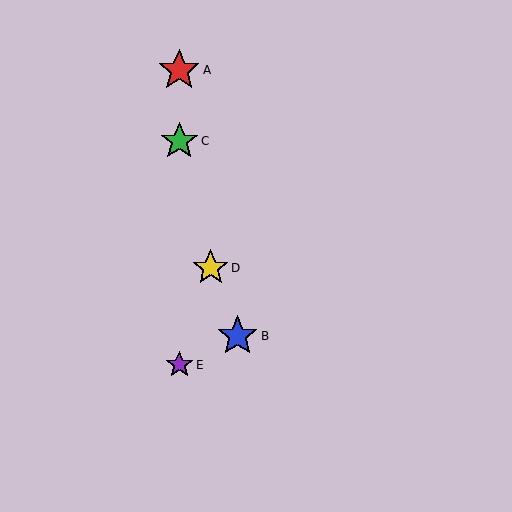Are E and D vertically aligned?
No, E is at x≈179 and D is at x≈211.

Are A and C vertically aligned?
Yes, both are at x≈179.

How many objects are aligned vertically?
3 objects (A, C, E) are aligned vertically.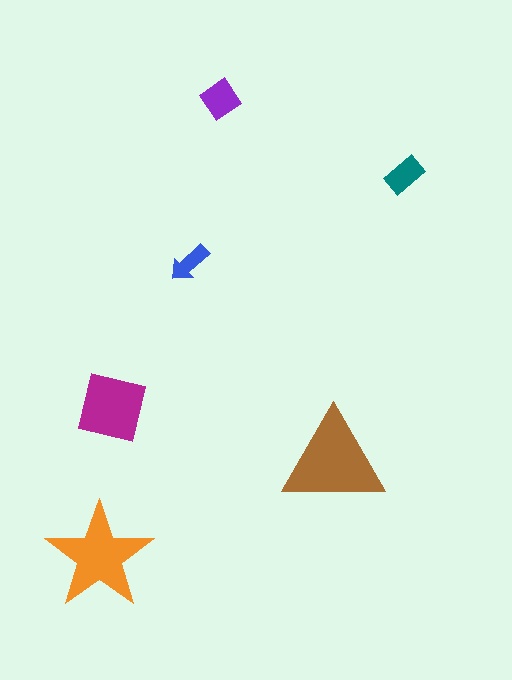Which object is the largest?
The brown triangle.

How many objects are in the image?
There are 6 objects in the image.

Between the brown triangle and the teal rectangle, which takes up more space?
The brown triangle.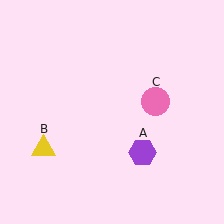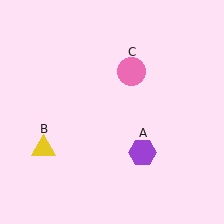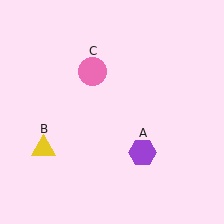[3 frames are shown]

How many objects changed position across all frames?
1 object changed position: pink circle (object C).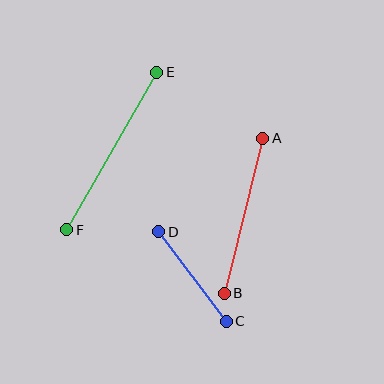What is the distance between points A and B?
The distance is approximately 160 pixels.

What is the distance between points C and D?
The distance is approximately 112 pixels.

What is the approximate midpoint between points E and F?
The midpoint is at approximately (112, 151) pixels.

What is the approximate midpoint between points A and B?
The midpoint is at approximately (243, 216) pixels.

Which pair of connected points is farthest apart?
Points E and F are farthest apart.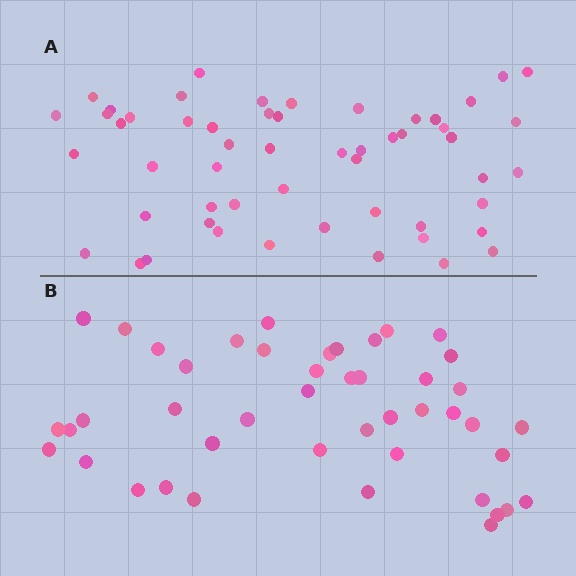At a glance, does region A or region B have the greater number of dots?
Region A (the top region) has more dots.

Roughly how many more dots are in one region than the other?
Region A has roughly 8 or so more dots than region B.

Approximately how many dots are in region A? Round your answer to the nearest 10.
About 50 dots. (The exact count is 54, which rounds to 50.)